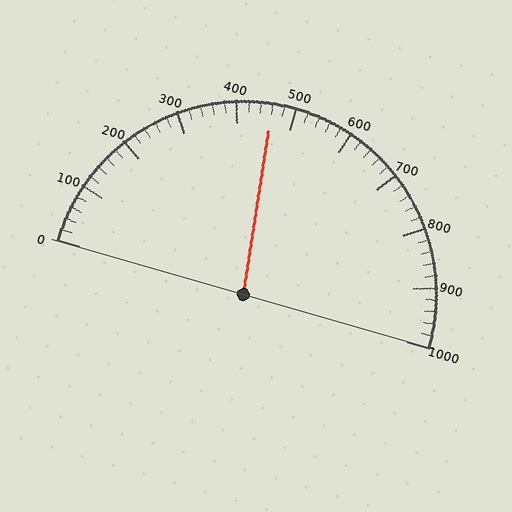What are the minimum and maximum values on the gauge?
The gauge ranges from 0 to 1000.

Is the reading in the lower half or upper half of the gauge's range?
The reading is in the lower half of the range (0 to 1000).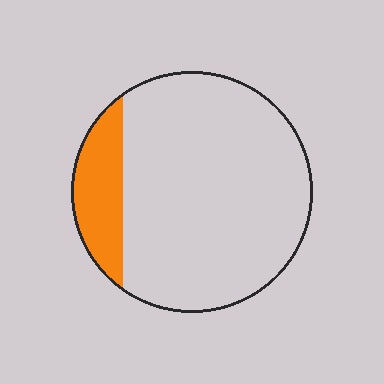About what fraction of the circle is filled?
About one sixth (1/6).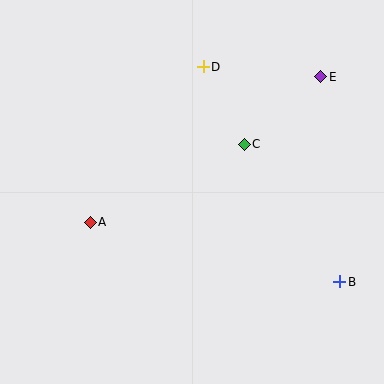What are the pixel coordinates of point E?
Point E is at (321, 77).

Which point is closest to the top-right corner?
Point E is closest to the top-right corner.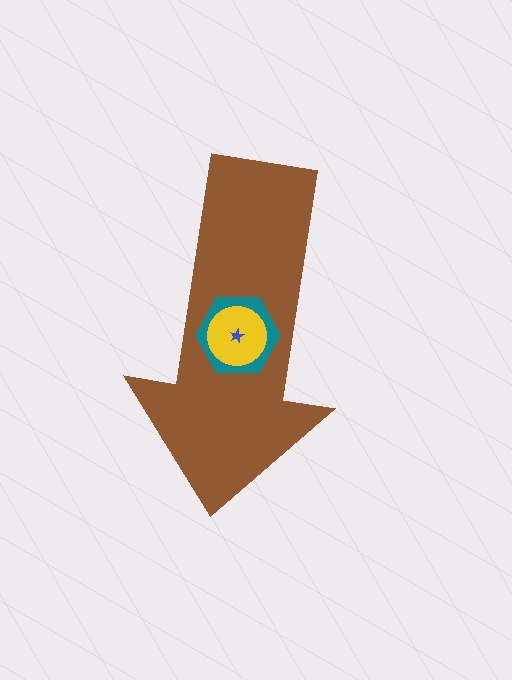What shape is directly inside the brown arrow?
The teal hexagon.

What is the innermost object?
The blue star.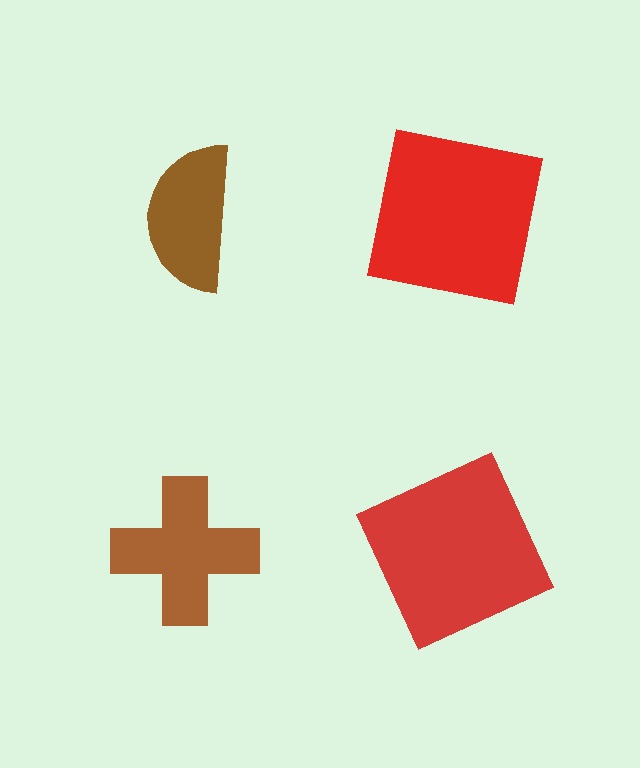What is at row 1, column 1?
A brown semicircle.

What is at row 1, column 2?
A red square.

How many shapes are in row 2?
2 shapes.